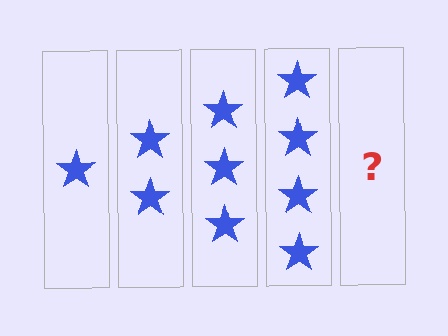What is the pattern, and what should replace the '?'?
The pattern is that each step adds one more star. The '?' should be 5 stars.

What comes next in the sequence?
The next element should be 5 stars.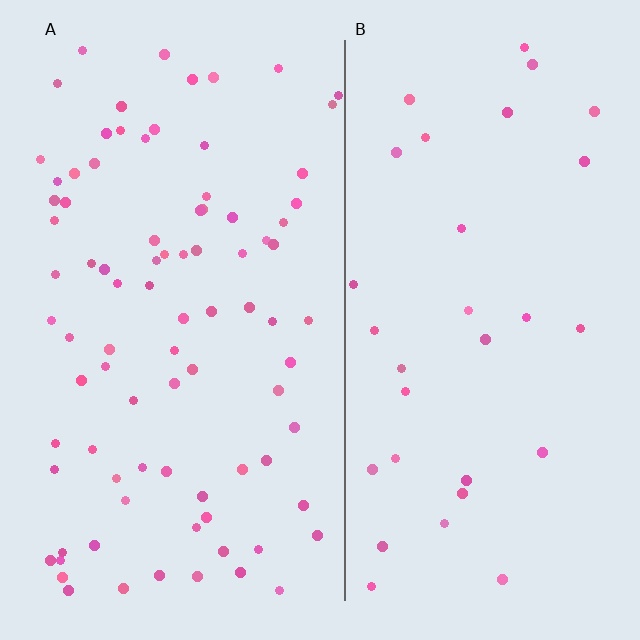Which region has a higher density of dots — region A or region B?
A (the left).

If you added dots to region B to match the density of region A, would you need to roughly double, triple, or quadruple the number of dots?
Approximately triple.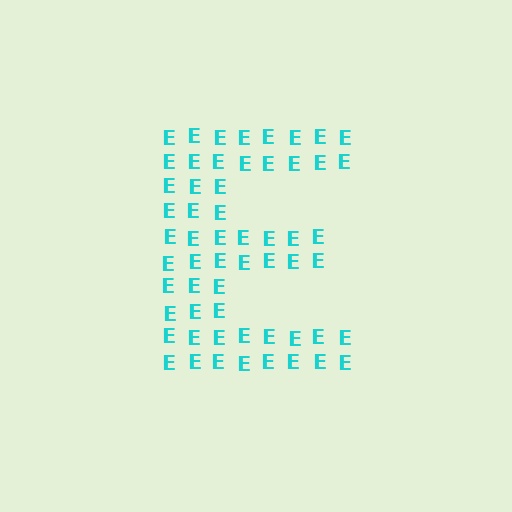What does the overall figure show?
The overall figure shows the letter E.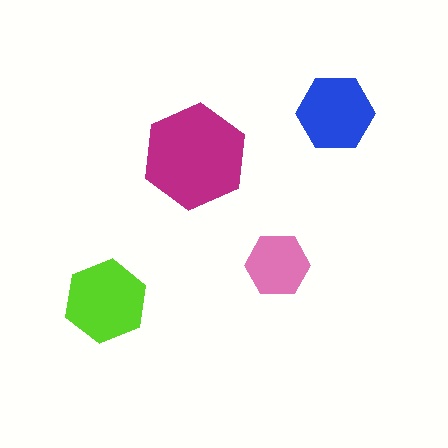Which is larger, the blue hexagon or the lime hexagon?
The lime one.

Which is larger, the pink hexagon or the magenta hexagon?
The magenta one.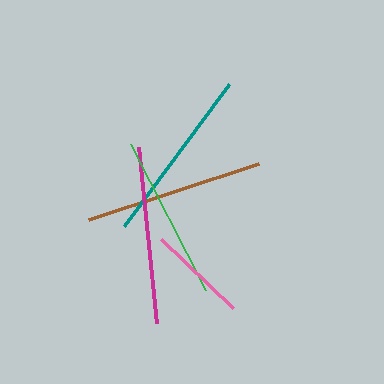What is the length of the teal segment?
The teal segment is approximately 176 pixels long.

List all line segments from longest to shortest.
From longest to shortest: brown, magenta, teal, green, pink.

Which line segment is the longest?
The brown line is the longest at approximately 179 pixels.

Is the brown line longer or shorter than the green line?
The brown line is longer than the green line.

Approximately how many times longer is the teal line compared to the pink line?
The teal line is approximately 1.8 times the length of the pink line.